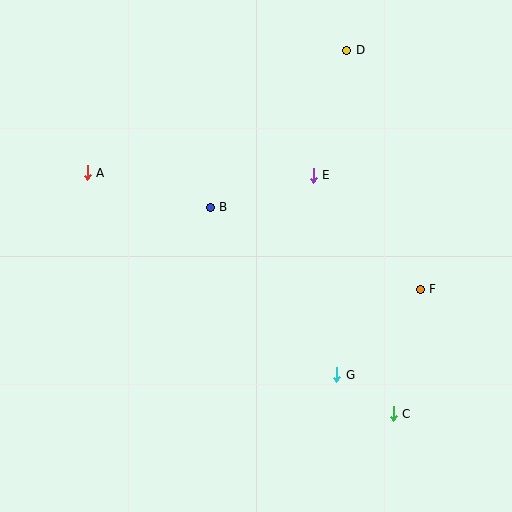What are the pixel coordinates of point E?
Point E is at (313, 175).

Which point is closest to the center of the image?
Point B at (210, 207) is closest to the center.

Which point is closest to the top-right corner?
Point D is closest to the top-right corner.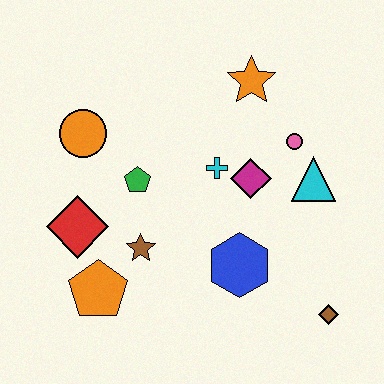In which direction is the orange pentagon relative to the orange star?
The orange pentagon is below the orange star.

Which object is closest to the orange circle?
The green pentagon is closest to the orange circle.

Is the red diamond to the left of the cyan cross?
Yes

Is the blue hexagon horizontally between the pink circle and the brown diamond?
No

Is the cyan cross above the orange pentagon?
Yes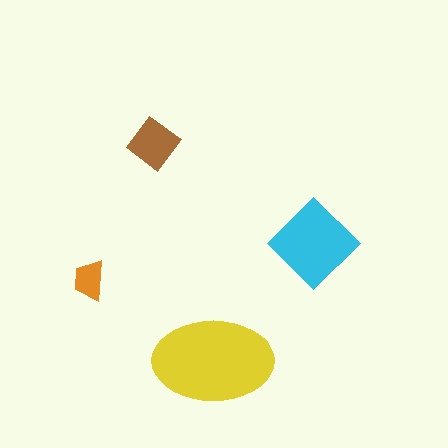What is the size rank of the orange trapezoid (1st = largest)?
4th.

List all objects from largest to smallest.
The yellow ellipse, the cyan diamond, the brown diamond, the orange trapezoid.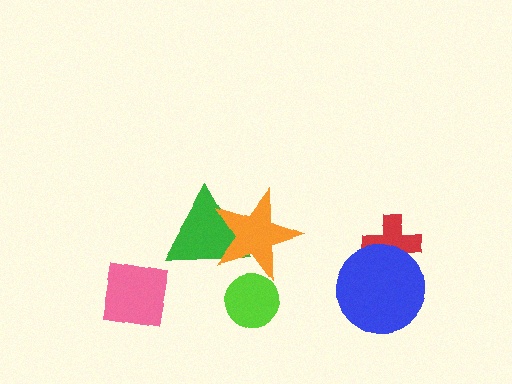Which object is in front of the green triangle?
The orange star is in front of the green triangle.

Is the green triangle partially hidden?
Yes, it is partially covered by another shape.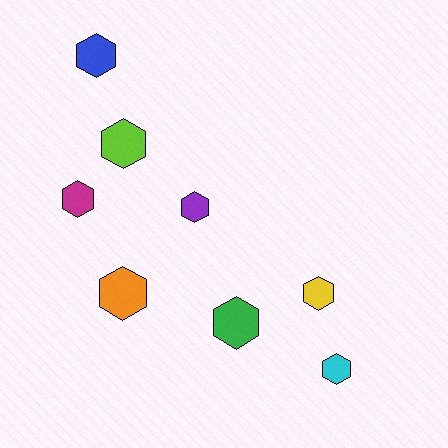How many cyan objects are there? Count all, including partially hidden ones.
There is 1 cyan object.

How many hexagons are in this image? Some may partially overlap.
There are 8 hexagons.